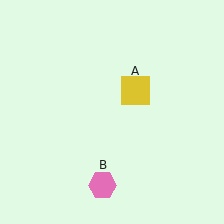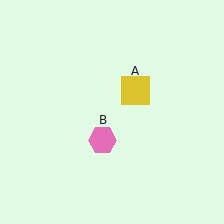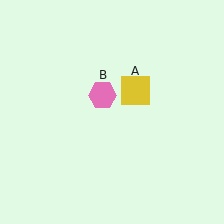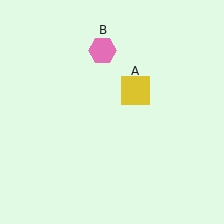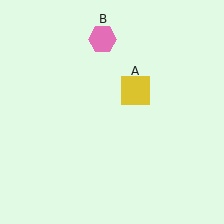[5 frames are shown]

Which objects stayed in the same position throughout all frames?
Yellow square (object A) remained stationary.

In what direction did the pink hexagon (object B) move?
The pink hexagon (object B) moved up.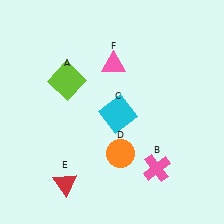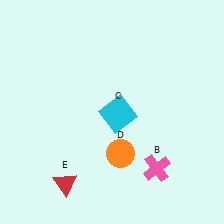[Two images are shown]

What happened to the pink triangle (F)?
The pink triangle (F) was removed in Image 2. It was in the top-right area of Image 1.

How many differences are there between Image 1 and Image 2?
There are 2 differences between the two images.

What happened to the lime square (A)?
The lime square (A) was removed in Image 2. It was in the top-left area of Image 1.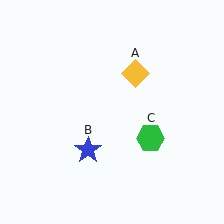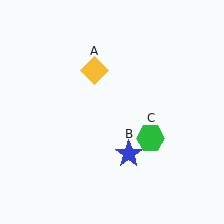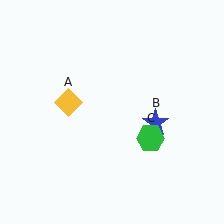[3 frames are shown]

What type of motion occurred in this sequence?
The yellow diamond (object A), blue star (object B) rotated counterclockwise around the center of the scene.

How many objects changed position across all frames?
2 objects changed position: yellow diamond (object A), blue star (object B).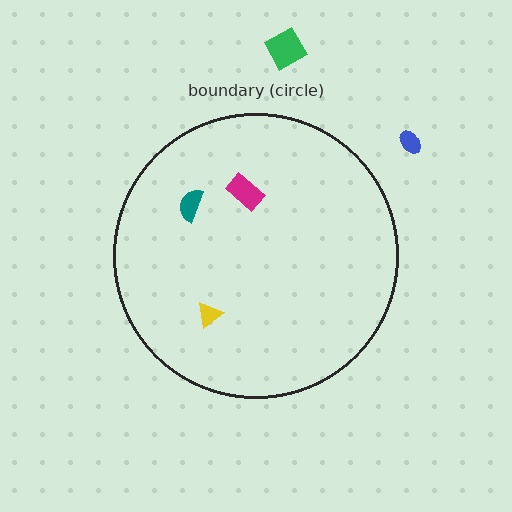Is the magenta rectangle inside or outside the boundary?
Inside.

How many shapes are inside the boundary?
3 inside, 2 outside.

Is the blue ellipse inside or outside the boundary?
Outside.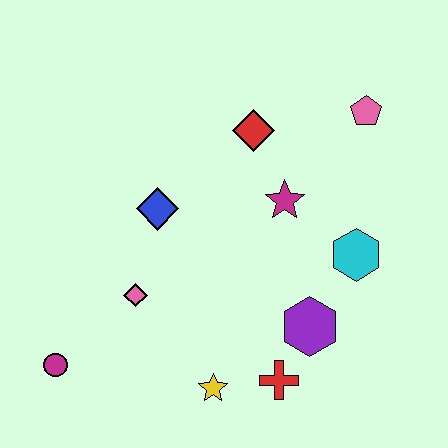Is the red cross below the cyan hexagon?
Yes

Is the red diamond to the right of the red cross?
No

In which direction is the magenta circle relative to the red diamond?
The magenta circle is below the red diamond.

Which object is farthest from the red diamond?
The magenta circle is farthest from the red diamond.